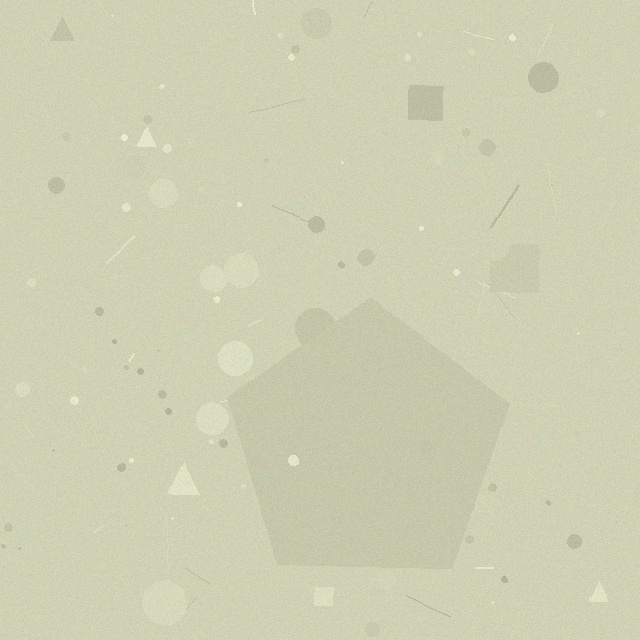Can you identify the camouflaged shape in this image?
The camouflaged shape is a pentagon.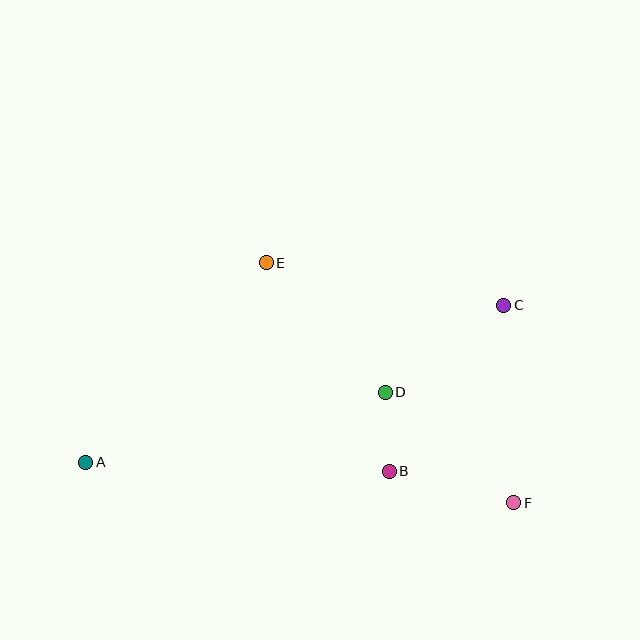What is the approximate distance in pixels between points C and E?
The distance between C and E is approximately 241 pixels.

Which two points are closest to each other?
Points B and D are closest to each other.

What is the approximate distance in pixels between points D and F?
The distance between D and F is approximately 170 pixels.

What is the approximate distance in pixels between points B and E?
The distance between B and E is approximately 242 pixels.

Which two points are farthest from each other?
Points A and C are farthest from each other.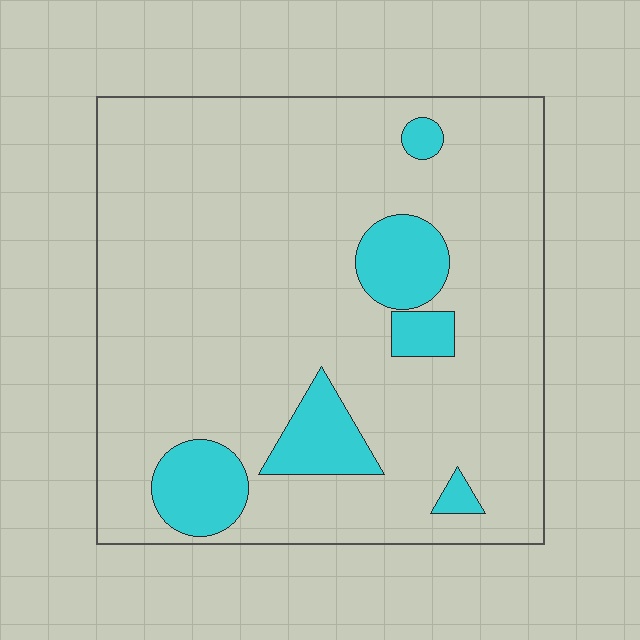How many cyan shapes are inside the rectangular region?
6.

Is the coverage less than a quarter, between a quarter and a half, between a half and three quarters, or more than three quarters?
Less than a quarter.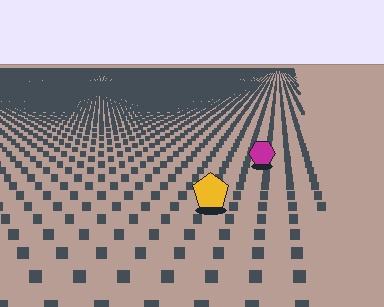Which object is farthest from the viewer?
The magenta hexagon is farthest from the viewer. It appears smaller and the ground texture around it is denser.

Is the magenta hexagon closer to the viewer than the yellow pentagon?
No. The yellow pentagon is closer — you can tell from the texture gradient: the ground texture is coarser near it.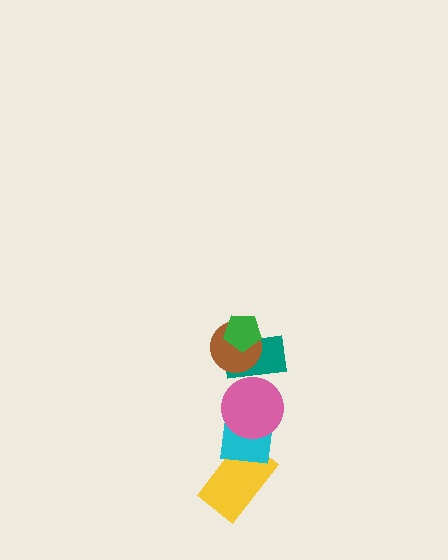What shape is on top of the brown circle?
The green pentagon is on top of the brown circle.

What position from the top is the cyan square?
The cyan square is 5th from the top.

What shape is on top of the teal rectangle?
The brown circle is on top of the teal rectangle.